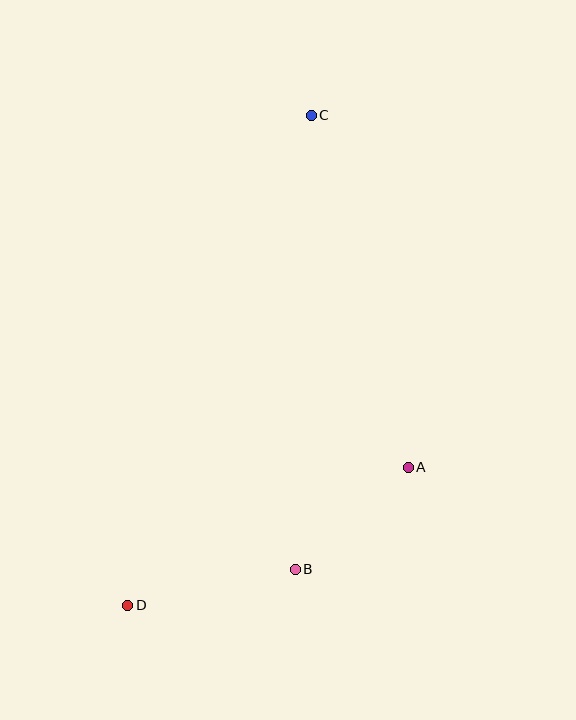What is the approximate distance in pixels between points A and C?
The distance between A and C is approximately 365 pixels.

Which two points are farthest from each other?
Points C and D are farthest from each other.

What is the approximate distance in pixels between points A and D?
The distance between A and D is approximately 313 pixels.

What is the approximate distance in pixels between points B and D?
The distance between B and D is approximately 172 pixels.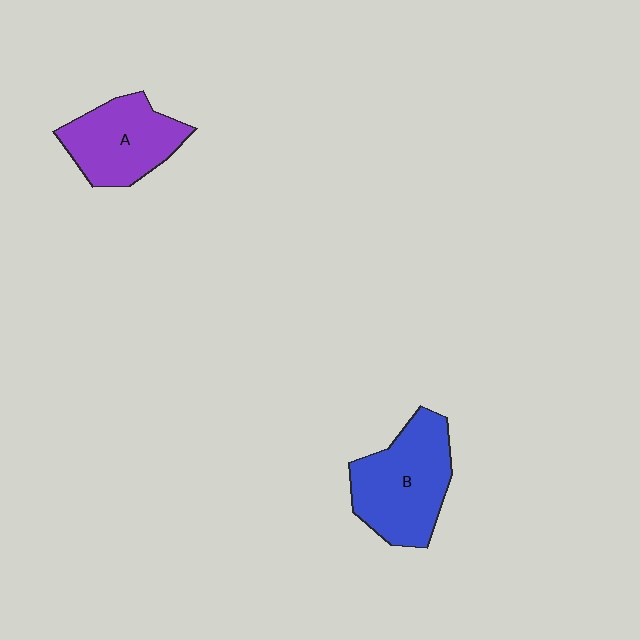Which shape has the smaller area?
Shape A (purple).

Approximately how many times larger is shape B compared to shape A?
Approximately 1.2 times.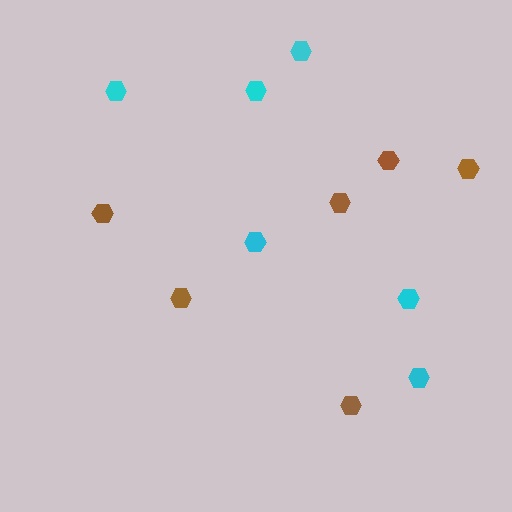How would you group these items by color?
There are 2 groups: one group of brown hexagons (6) and one group of cyan hexagons (6).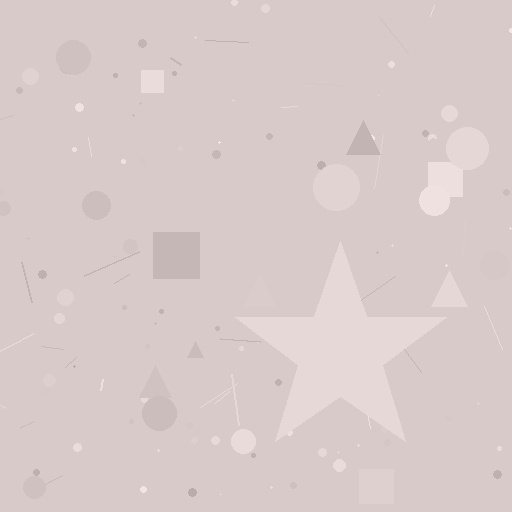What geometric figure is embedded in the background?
A star is embedded in the background.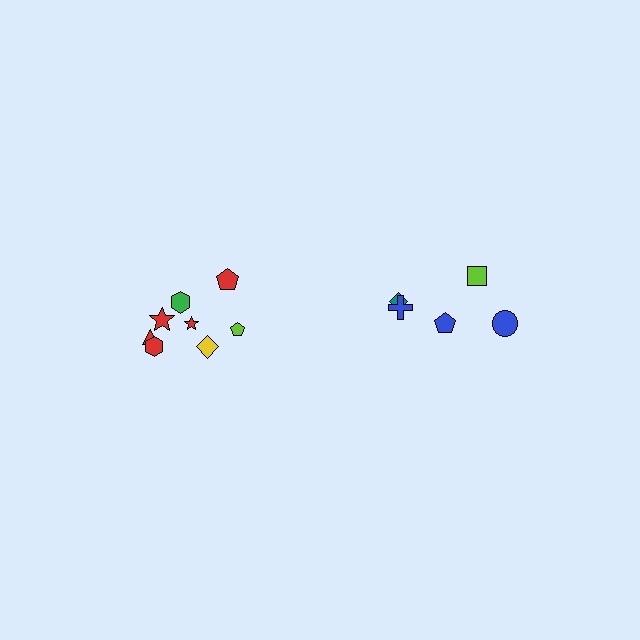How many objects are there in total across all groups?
There are 13 objects.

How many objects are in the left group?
There are 8 objects.